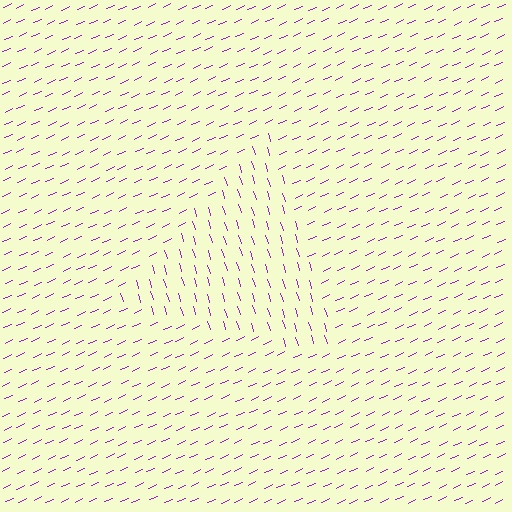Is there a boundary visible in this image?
Yes, there is a texture boundary formed by a change in line orientation.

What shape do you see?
I see a triangle.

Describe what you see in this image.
The image is filled with small purple line segments. A triangle region in the image has lines oriented differently from the surrounding lines, creating a visible texture boundary.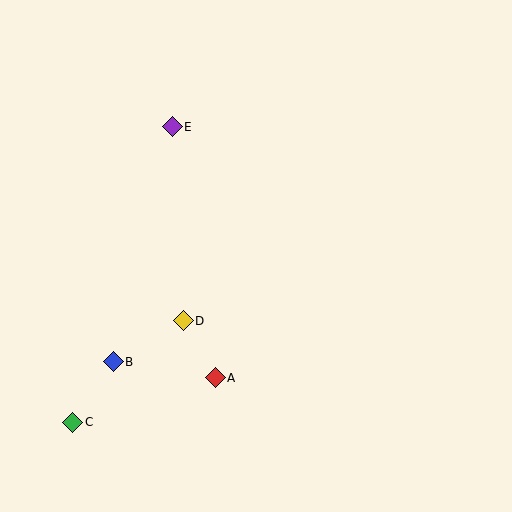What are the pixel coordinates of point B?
Point B is at (113, 362).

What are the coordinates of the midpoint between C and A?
The midpoint between C and A is at (144, 400).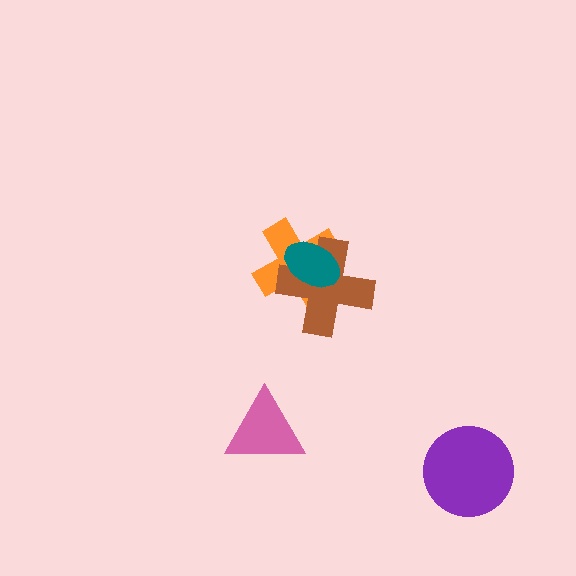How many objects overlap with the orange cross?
2 objects overlap with the orange cross.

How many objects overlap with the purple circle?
0 objects overlap with the purple circle.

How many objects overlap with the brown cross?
2 objects overlap with the brown cross.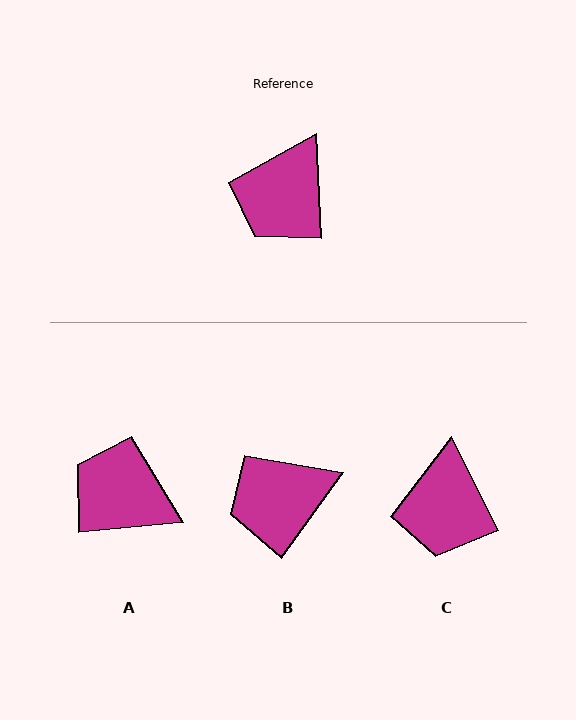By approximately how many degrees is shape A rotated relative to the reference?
Approximately 87 degrees clockwise.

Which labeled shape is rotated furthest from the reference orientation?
A, about 87 degrees away.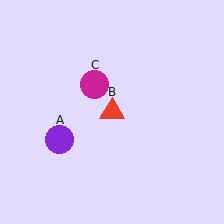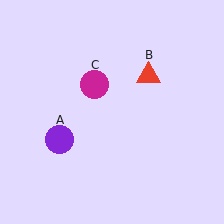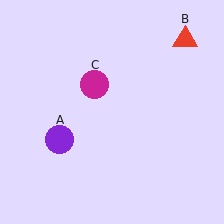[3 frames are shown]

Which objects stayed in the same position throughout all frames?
Purple circle (object A) and magenta circle (object C) remained stationary.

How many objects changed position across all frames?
1 object changed position: red triangle (object B).